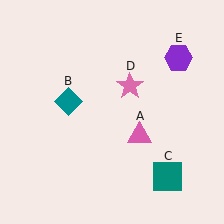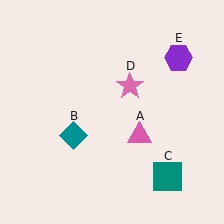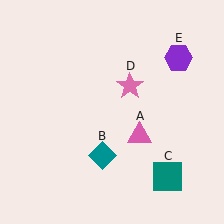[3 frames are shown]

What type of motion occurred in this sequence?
The teal diamond (object B) rotated counterclockwise around the center of the scene.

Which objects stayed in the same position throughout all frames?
Pink triangle (object A) and teal square (object C) and pink star (object D) and purple hexagon (object E) remained stationary.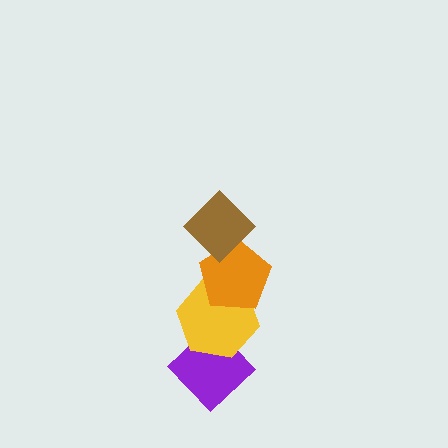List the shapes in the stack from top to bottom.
From top to bottom: the brown diamond, the orange pentagon, the yellow hexagon, the purple diamond.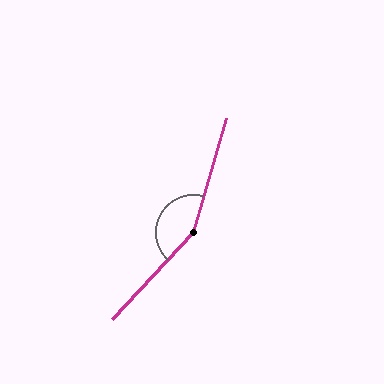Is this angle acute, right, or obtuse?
It is obtuse.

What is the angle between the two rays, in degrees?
Approximately 153 degrees.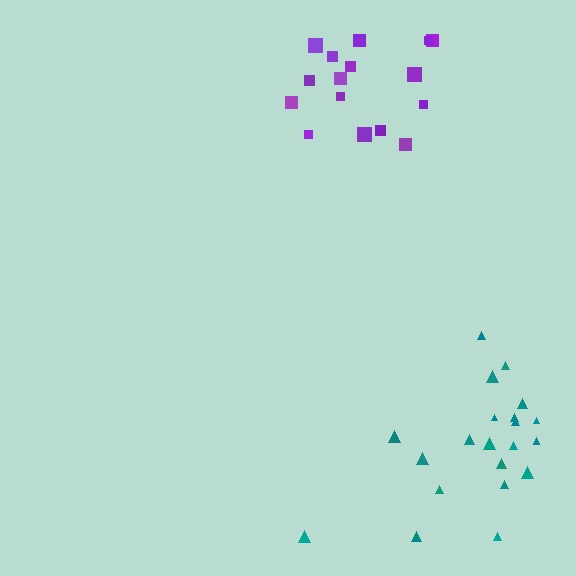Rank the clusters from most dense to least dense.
purple, teal.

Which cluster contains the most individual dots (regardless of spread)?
Teal (22).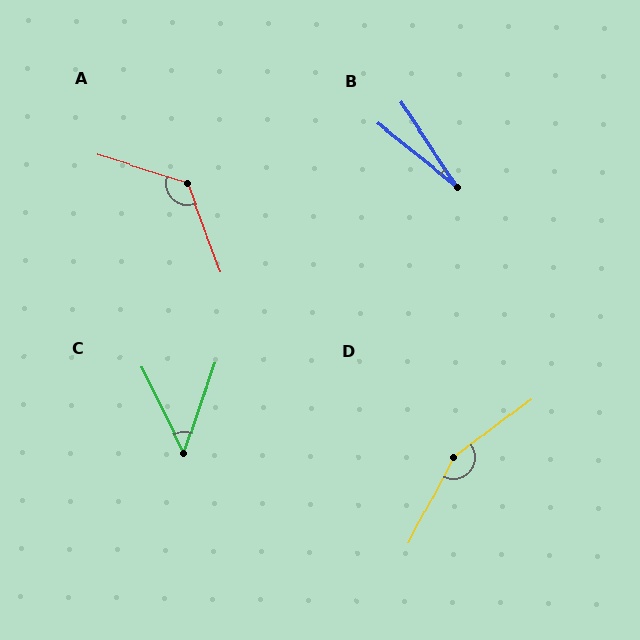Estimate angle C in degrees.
Approximately 45 degrees.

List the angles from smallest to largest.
B (17°), C (45°), A (128°), D (154°).